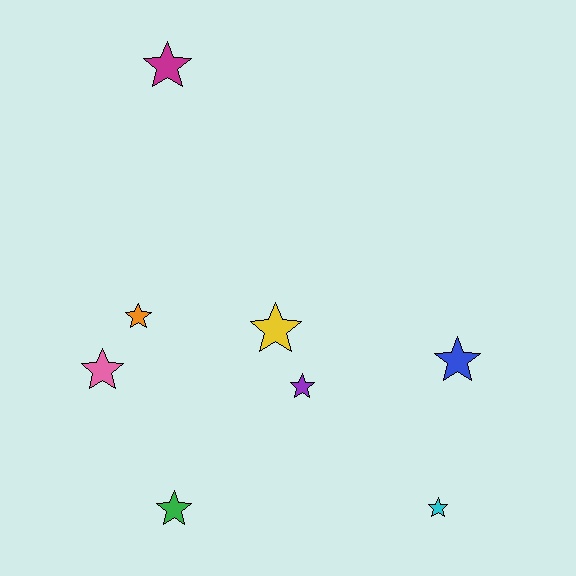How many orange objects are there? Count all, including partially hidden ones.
There is 1 orange object.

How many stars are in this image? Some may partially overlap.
There are 8 stars.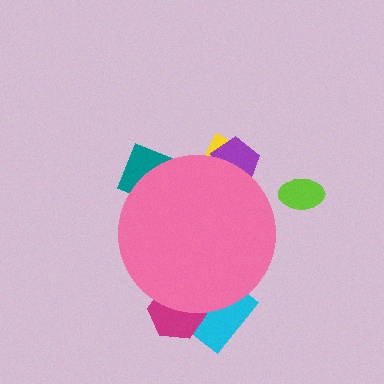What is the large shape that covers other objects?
A pink circle.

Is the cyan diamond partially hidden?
Yes, the cyan diamond is partially hidden behind the pink circle.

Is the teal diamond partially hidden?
Yes, the teal diamond is partially hidden behind the pink circle.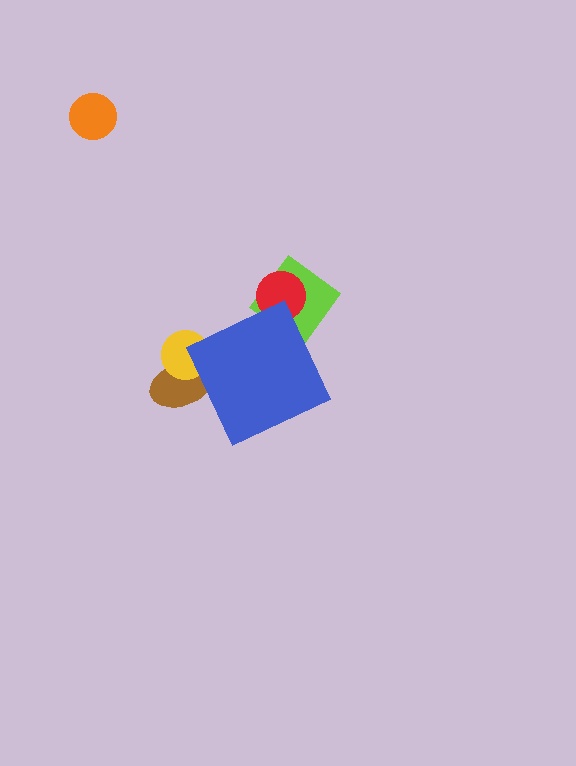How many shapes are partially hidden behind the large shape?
4 shapes are partially hidden.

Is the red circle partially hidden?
Yes, the red circle is partially hidden behind the blue diamond.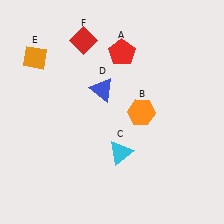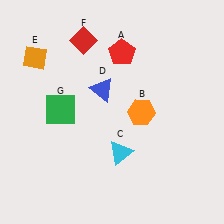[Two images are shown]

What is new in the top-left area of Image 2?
A green square (G) was added in the top-left area of Image 2.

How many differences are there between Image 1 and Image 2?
There is 1 difference between the two images.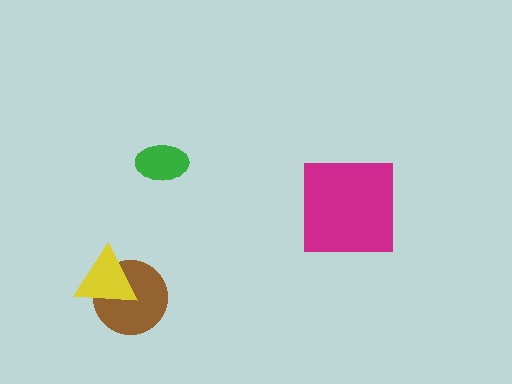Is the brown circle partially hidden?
Yes, it is partially covered by another shape.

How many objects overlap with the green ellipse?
0 objects overlap with the green ellipse.